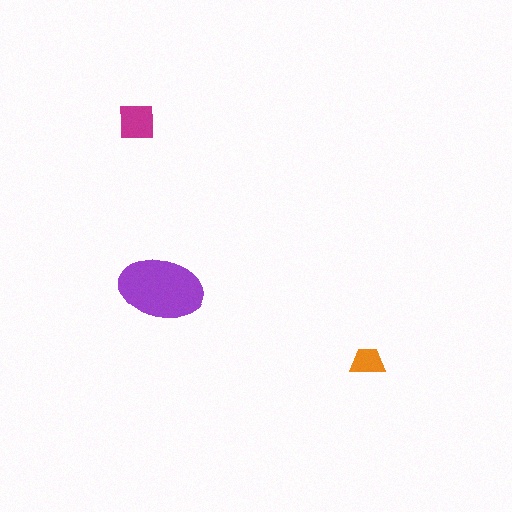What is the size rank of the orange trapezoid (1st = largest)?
3rd.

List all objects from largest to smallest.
The purple ellipse, the magenta square, the orange trapezoid.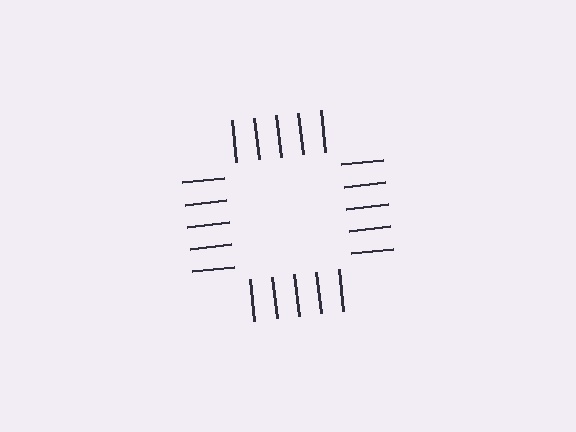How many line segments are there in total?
20 — 5 along each of the 4 edges.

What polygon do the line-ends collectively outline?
An illusory square — the line segments terminate on its edges but no continuous stroke is drawn.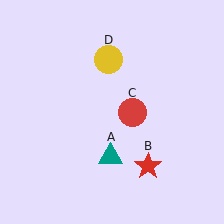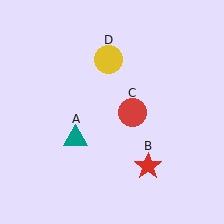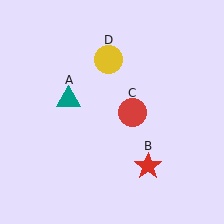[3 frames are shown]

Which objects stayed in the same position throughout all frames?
Red star (object B) and red circle (object C) and yellow circle (object D) remained stationary.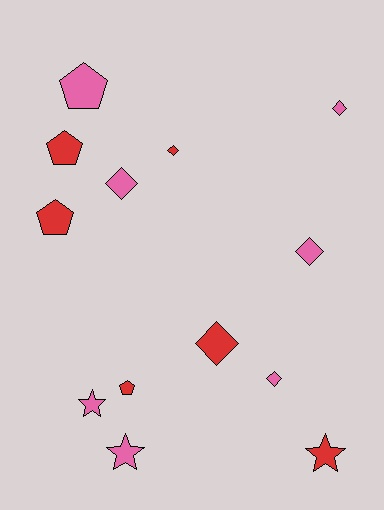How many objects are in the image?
There are 13 objects.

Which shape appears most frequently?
Diamond, with 6 objects.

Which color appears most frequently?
Pink, with 7 objects.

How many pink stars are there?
There are 2 pink stars.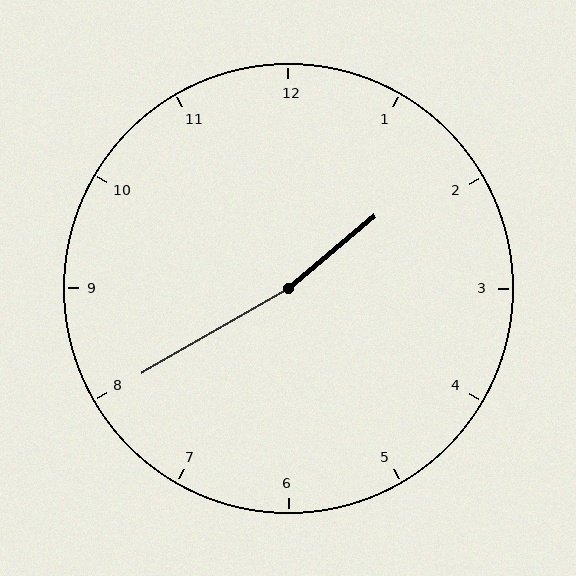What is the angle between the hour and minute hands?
Approximately 170 degrees.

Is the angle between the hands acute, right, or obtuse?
It is obtuse.